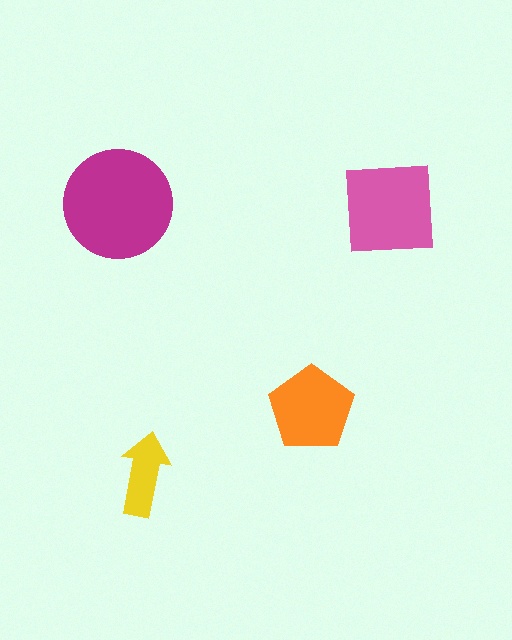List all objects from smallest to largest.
The yellow arrow, the orange pentagon, the pink square, the magenta circle.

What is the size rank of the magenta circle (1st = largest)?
1st.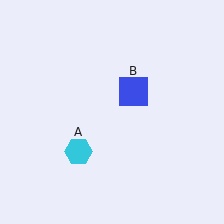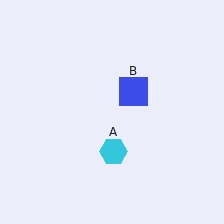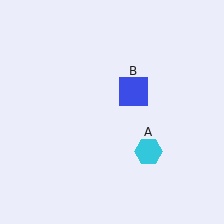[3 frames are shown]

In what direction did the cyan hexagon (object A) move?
The cyan hexagon (object A) moved right.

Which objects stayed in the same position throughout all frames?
Blue square (object B) remained stationary.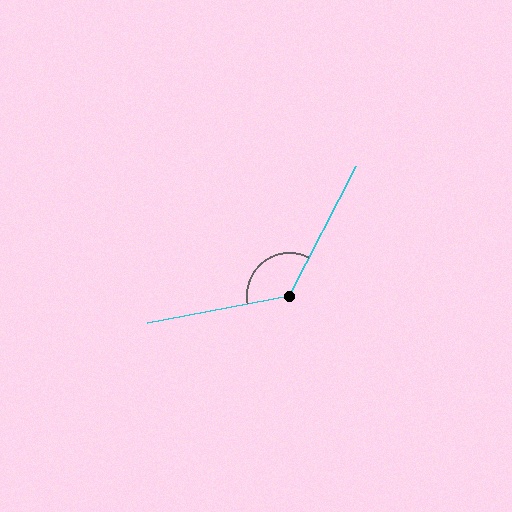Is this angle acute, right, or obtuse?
It is obtuse.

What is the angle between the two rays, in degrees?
Approximately 128 degrees.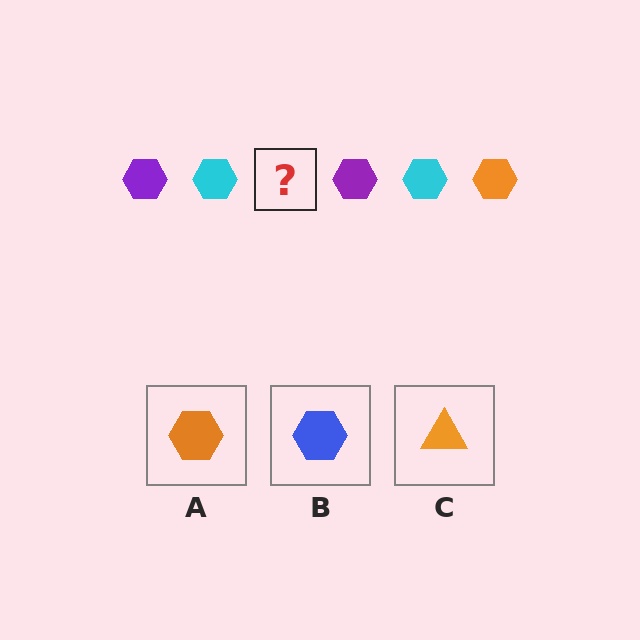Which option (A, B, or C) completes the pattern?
A.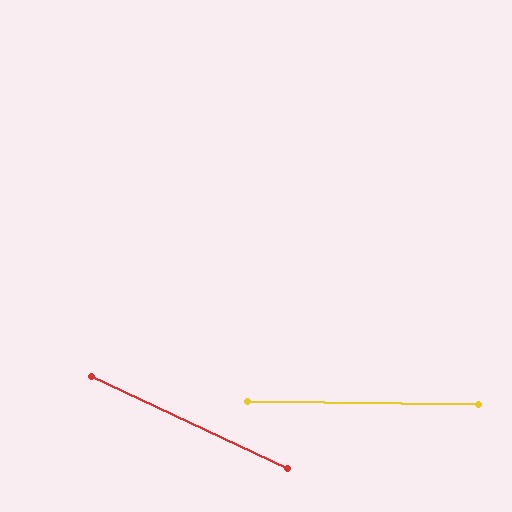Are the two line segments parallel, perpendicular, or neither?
Neither parallel nor perpendicular — they differ by about 24°.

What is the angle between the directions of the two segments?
Approximately 24 degrees.